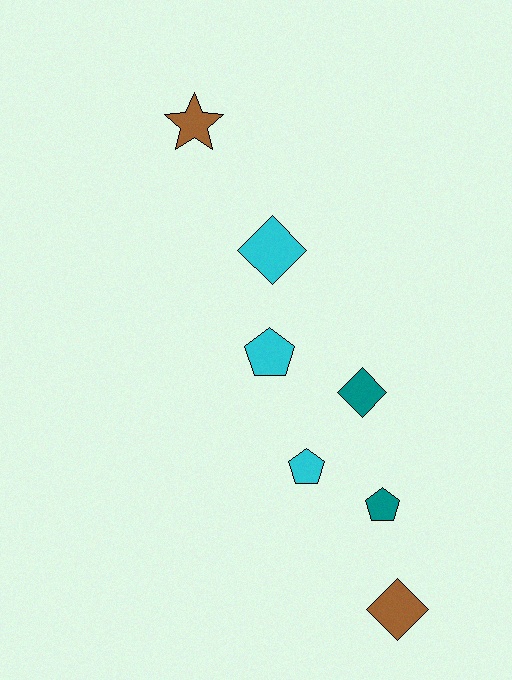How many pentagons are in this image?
There are 3 pentagons.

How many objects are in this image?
There are 7 objects.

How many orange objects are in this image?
There are no orange objects.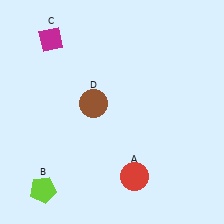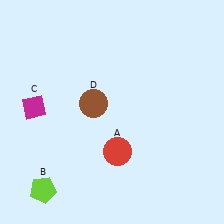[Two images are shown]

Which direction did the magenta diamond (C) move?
The magenta diamond (C) moved down.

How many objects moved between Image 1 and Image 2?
2 objects moved between the two images.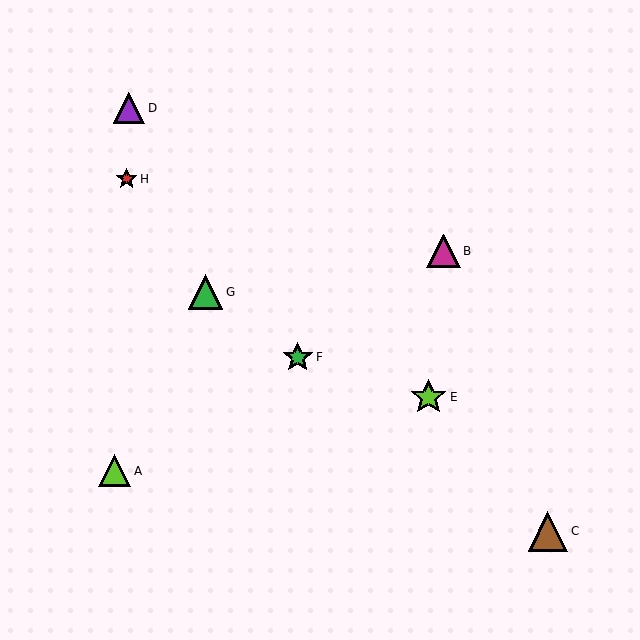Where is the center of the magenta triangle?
The center of the magenta triangle is at (444, 251).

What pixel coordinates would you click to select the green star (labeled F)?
Click at (298, 357) to select the green star F.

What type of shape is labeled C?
Shape C is a brown triangle.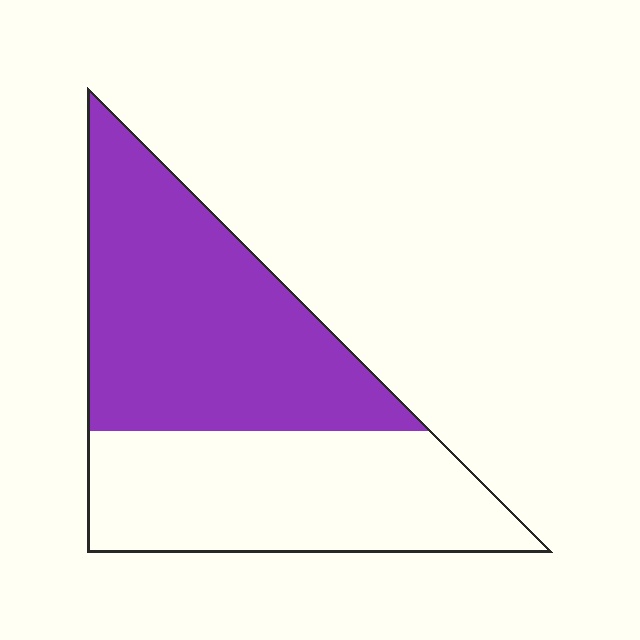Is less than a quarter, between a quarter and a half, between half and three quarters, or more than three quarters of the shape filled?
Between half and three quarters.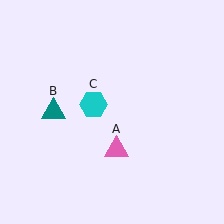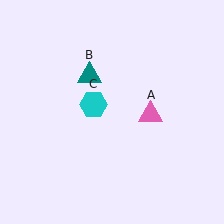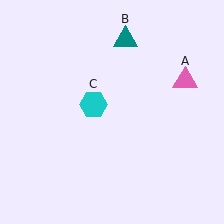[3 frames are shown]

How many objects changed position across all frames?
2 objects changed position: pink triangle (object A), teal triangle (object B).